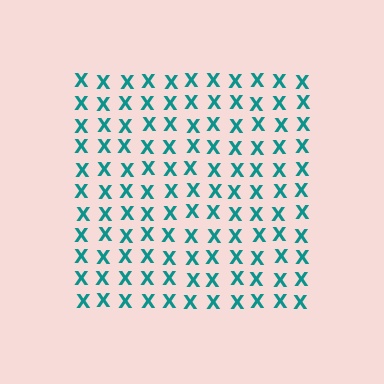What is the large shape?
The large shape is a square.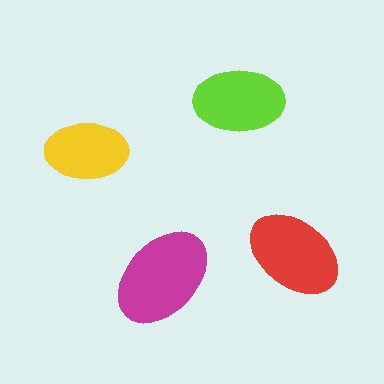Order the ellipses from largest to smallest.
the magenta one, the red one, the lime one, the yellow one.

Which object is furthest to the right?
The red ellipse is rightmost.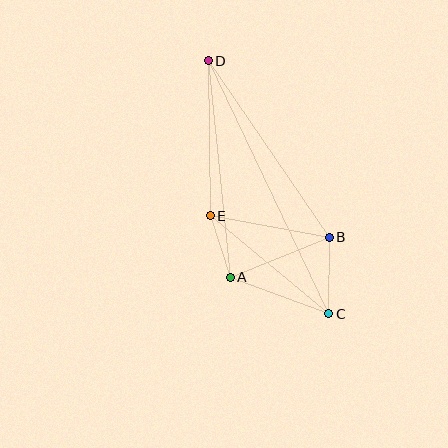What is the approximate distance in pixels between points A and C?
The distance between A and C is approximately 105 pixels.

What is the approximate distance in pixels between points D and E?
The distance between D and E is approximately 155 pixels.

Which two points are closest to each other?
Points A and E are closest to each other.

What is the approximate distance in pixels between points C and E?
The distance between C and E is approximately 154 pixels.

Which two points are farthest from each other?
Points C and D are farthest from each other.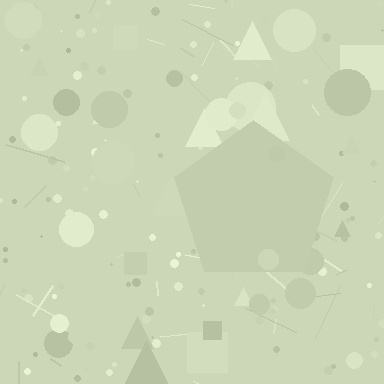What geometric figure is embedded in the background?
A pentagon is embedded in the background.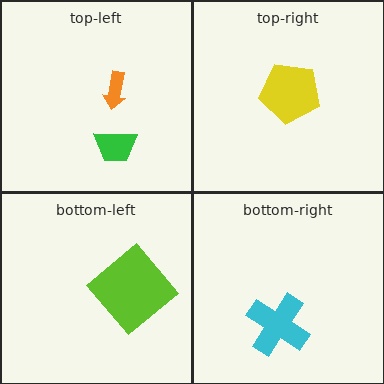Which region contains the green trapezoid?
The top-left region.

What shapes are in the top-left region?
The green trapezoid, the orange arrow.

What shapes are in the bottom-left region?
The lime diamond.